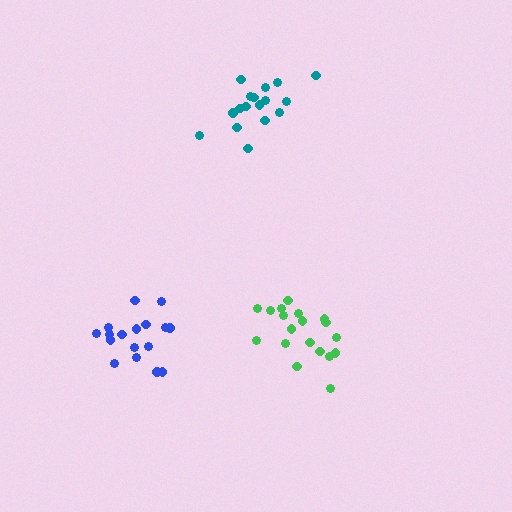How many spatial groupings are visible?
There are 3 spatial groupings.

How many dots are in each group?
Group 1: 17 dots, Group 2: 19 dots, Group 3: 17 dots (53 total).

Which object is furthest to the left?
The blue cluster is leftmost.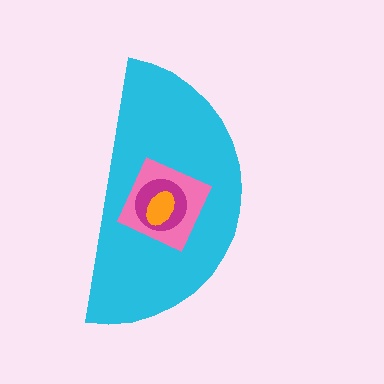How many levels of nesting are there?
4.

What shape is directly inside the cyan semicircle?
The pink square.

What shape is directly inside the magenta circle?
The orange ellipse.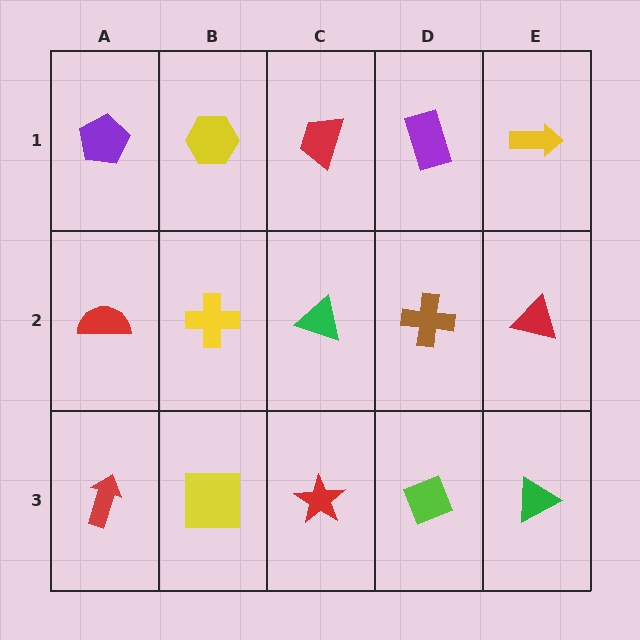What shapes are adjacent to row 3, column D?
A brown cross (row 2, column D), a red star (row 3, column C), a green triangle (row 3, column E).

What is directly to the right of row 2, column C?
A brown cross.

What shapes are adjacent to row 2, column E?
A yellow arrow (row 1, column E), a green triangle (row 3, column E), a brown cross (row 2, column D).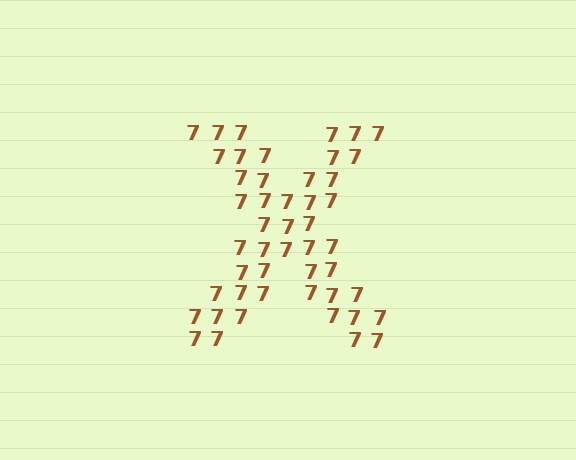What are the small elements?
The small elements are digit 7's.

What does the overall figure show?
The overall figure shows the letter X.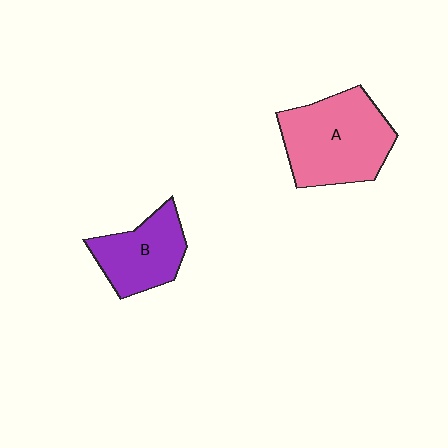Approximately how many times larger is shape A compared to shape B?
Approximately 1.5 times.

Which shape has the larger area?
Shape A (pink).